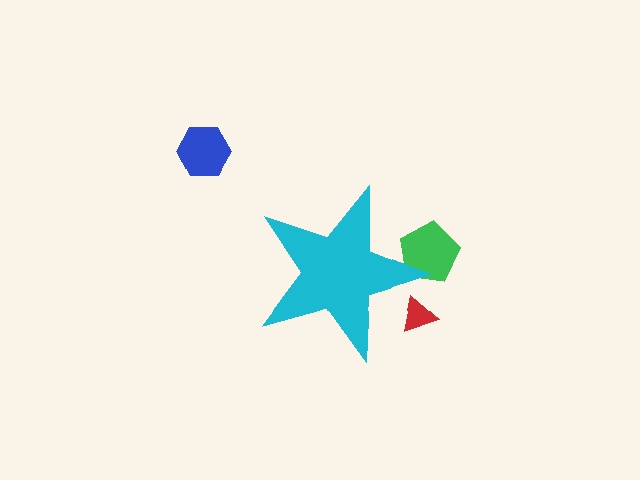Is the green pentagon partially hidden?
Yes, the green pentagon is partially hidden behind the cyan star.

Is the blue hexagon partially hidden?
No, the blue hexagon is fully visible.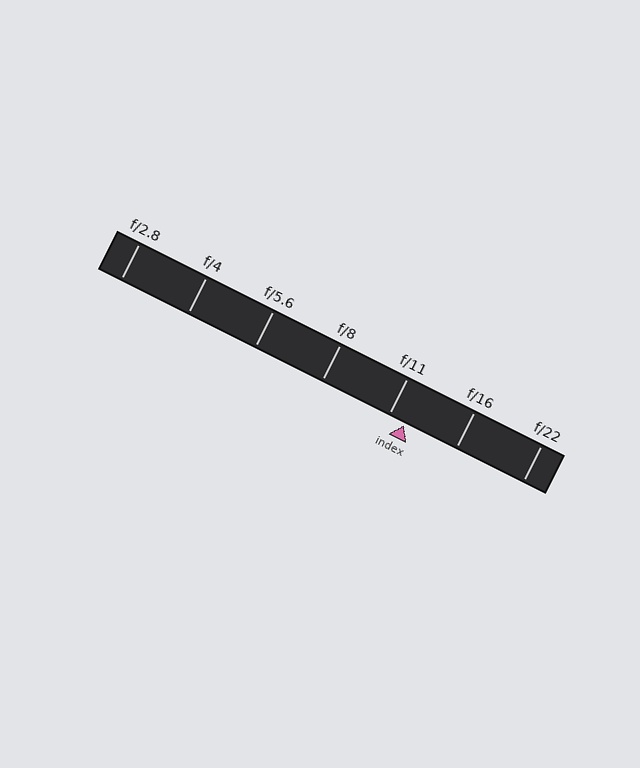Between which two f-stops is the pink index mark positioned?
The index mark is between f/11 and f/16.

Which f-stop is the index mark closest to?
The index mark is closest to f/11.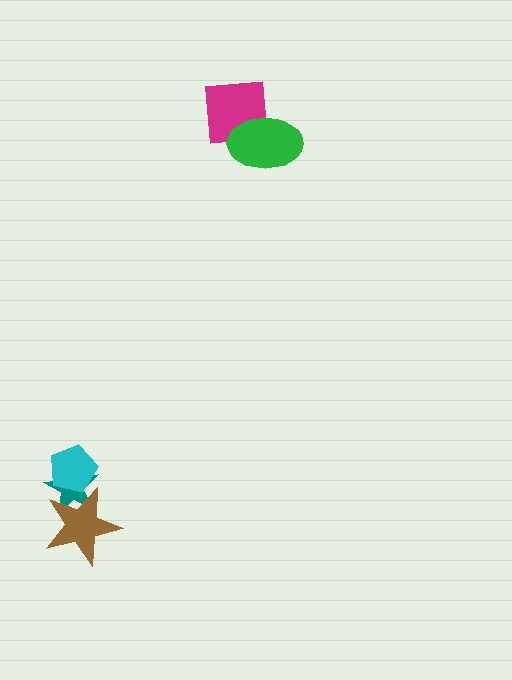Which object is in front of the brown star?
The cyan pentagon is in front of the brown star.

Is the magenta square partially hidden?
Yes, it is partially covered by another shape.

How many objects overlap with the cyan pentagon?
2 objects overlap with the cyan pentagon.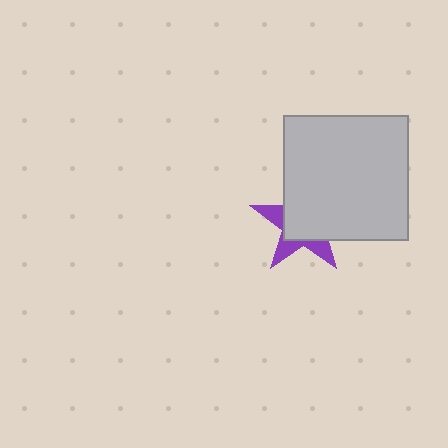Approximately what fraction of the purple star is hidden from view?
Roughly 65% of the purple star is hidden behind the light gray square.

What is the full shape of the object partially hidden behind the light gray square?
The partially hidden object is a purple star.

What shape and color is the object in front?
The object in front is a light gray square.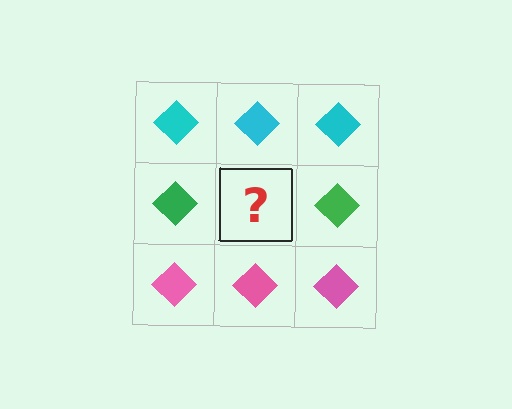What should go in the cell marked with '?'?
The missing cell should contain a green diamond.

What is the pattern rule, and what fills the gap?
The rule is that each row has a consistent color. The gap should be filled with a green diamond.